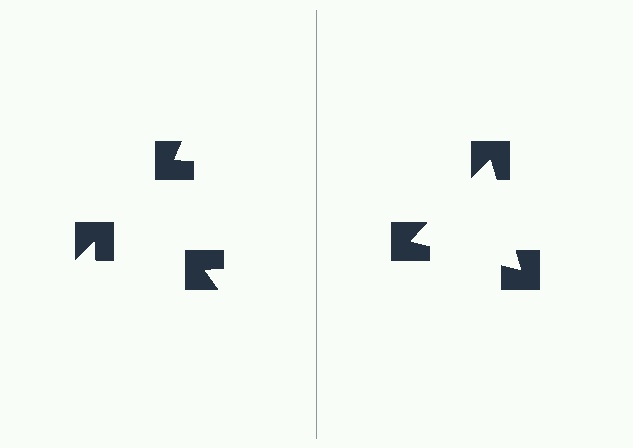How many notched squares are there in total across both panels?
6 — 3 on each side.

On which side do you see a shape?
An illusory triangle appears on the right side. On the left side the wedge cuts are rotated, so no coherent shape forms.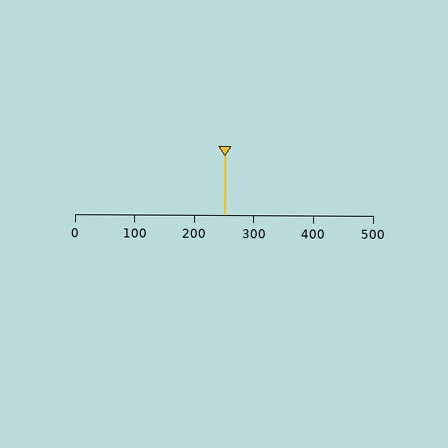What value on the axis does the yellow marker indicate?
The marker indicates approximately 250.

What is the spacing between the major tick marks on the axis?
The major ticks are spaced 100 apart.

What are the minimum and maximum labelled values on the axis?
The axis runs from 0 to 500.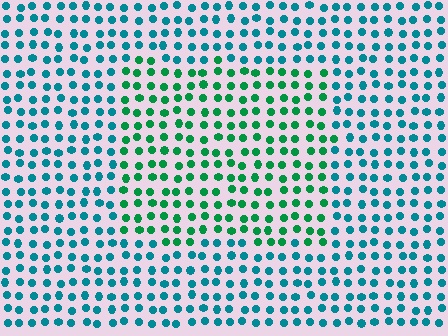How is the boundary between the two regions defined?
The boundary is defined purely by a slight shift in hue (about 39 degrees). Spacing, size, and orientation are identical on both sides.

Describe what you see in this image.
The image is filled with small teal elements in a uniform arrangement. A rectangle-shaped region is visible where the elements are tinted to a slightly different hue, forming a subtle color boundary.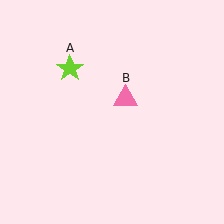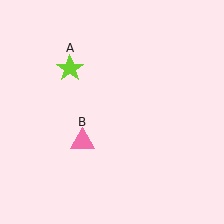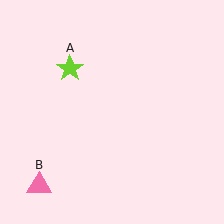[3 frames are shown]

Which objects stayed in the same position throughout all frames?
Lime star (object A) remained stationary.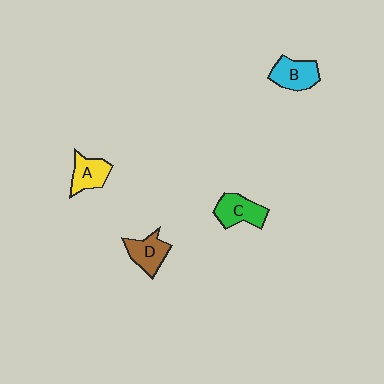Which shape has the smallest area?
Shape A (yellow).